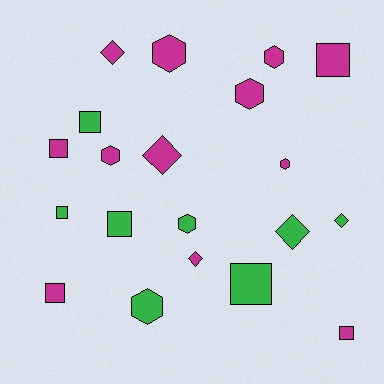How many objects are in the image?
There are 20 objects.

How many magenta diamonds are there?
There are 3 magenta diamonds.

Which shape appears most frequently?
Square, with 8 objects.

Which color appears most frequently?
Magenta, with 12 objects.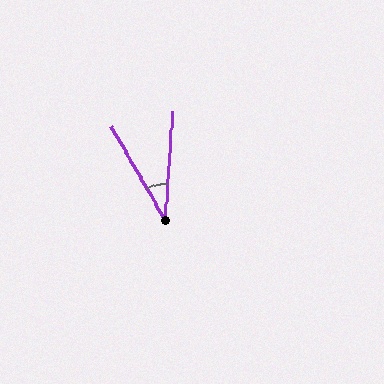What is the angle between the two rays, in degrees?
Approximately 34 degrees.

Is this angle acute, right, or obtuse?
It is acute.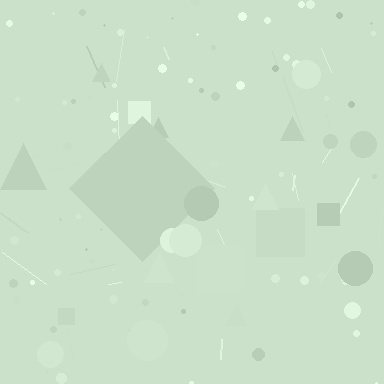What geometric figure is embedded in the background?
A diamond is embedded in the background.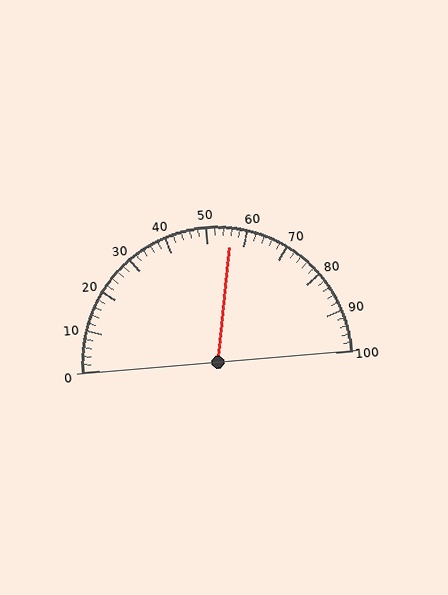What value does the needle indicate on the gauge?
The needle indicates approximately 56.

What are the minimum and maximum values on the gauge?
The gauge ranges from 0 to 100.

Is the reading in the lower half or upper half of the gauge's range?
The reading is in the upper half of the range (0 to 100).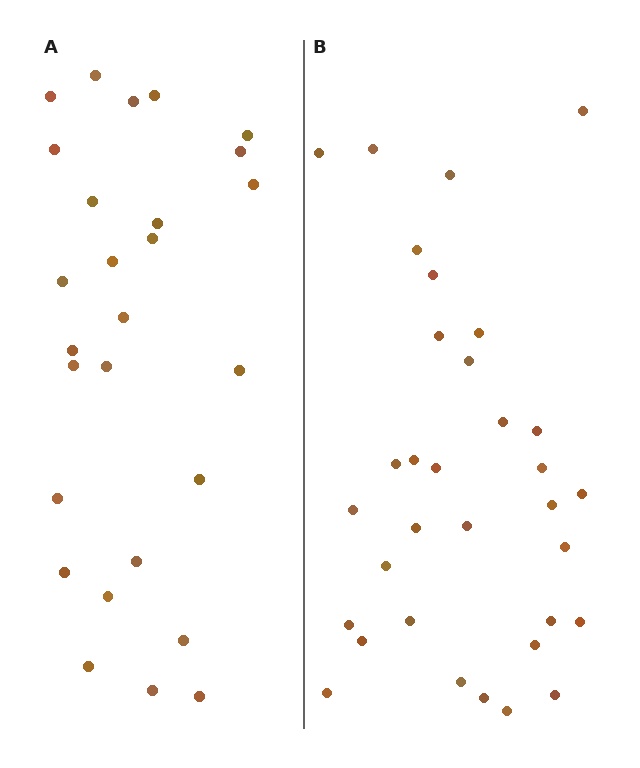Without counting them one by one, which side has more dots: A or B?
Region B (the right region) has more dots.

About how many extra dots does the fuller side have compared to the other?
Region B has about 6 more dots than region A.